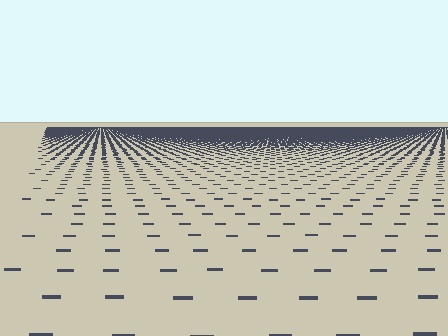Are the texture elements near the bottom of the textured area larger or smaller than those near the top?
Larger. Near the bottom, elements are closer to the viewer and appear at a bigger on-screen size.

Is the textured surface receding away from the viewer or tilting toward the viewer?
The surface is receding away from the viewer. Texture elements get smaller and denser toward the top.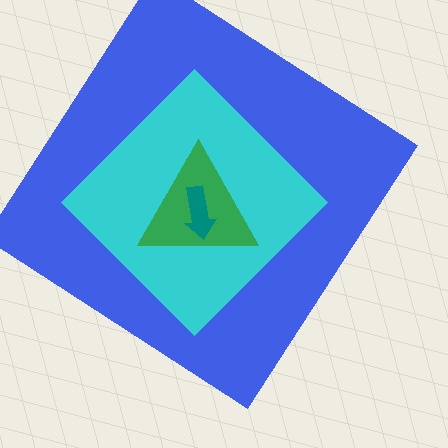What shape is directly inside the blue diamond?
The cyan diamond.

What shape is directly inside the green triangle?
The teal arrow.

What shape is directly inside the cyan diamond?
The green triangle.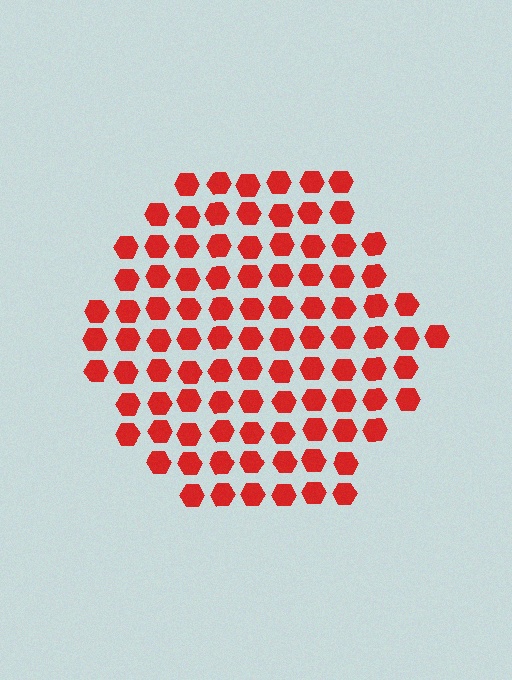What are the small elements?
The small elements are hexagons.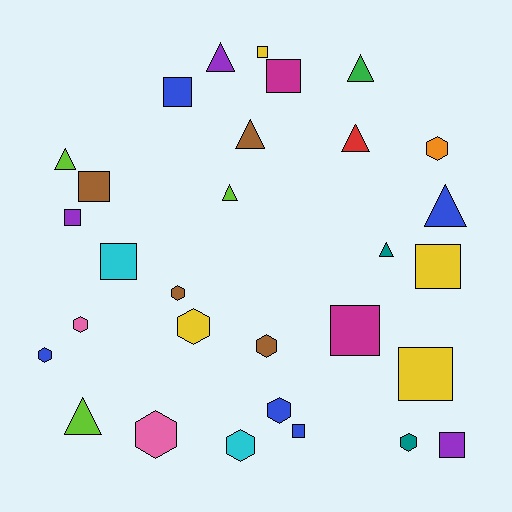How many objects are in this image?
There are 30 objects.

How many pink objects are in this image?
There are 2 pink objects.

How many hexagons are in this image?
There are 10 hexagons.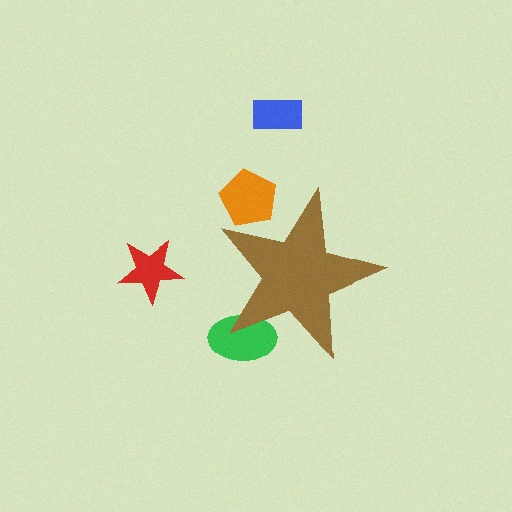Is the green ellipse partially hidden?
Yes, the green ellipse is partially hidden behind the brown star.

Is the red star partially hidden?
No, the red star is fully visible.